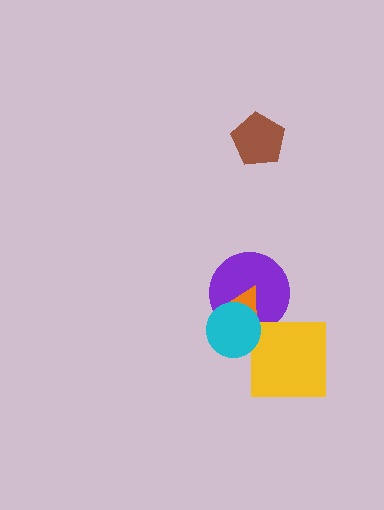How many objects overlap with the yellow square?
0 objects overlap with the yellow square.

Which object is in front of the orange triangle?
The cyan circle is in front of the orange triangle.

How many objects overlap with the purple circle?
2 objects overlap with the purple circle.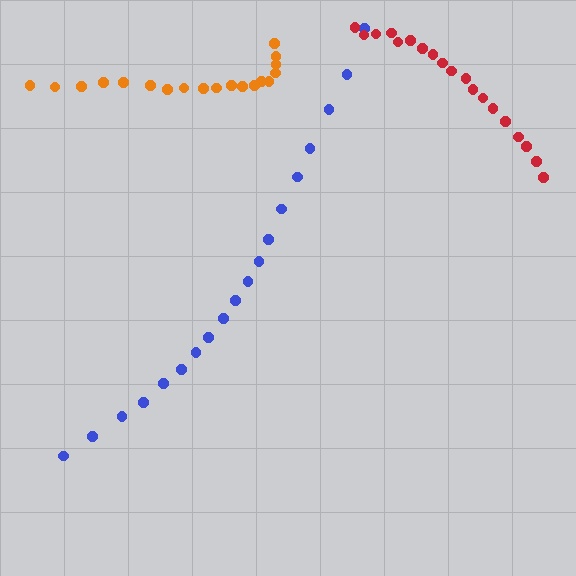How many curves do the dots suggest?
There are 3 distinct paths.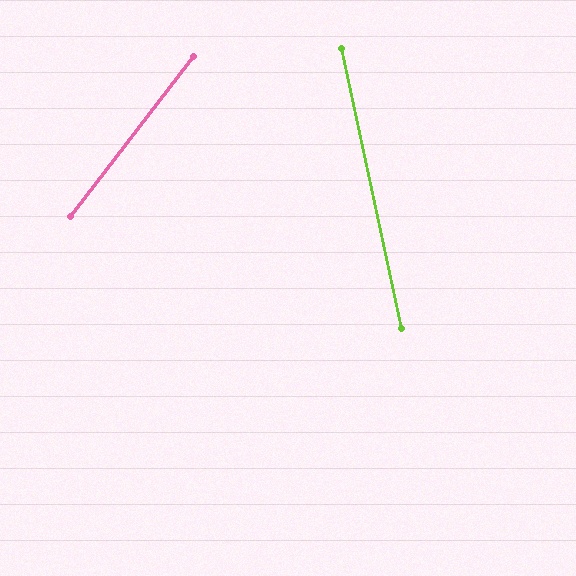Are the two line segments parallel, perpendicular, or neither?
Neither parallel nor perpendicular — they differ by about 50°.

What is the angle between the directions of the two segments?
Approximately 50 degrees.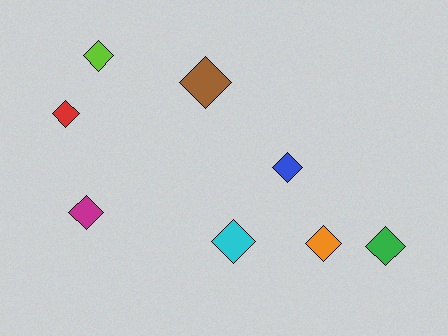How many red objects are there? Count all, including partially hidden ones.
There is 1 red object.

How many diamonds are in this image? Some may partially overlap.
There are 8 diamonds.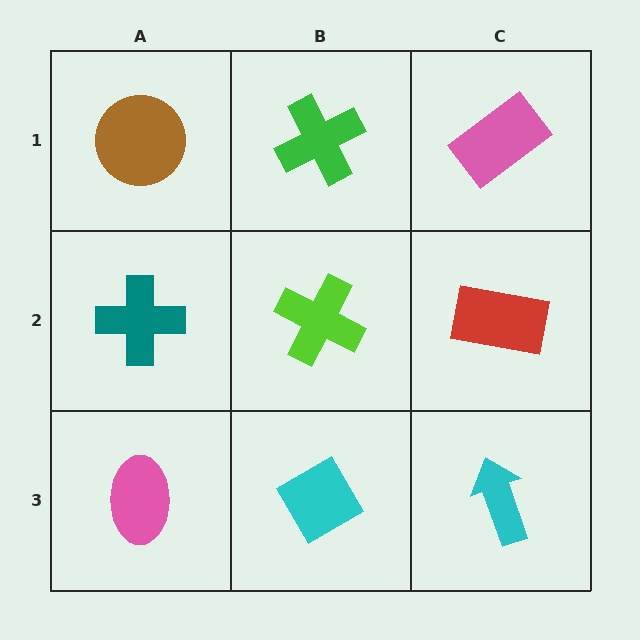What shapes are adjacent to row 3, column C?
A red rectangle (row 2, column C), a cyan diamond (row 3, column B).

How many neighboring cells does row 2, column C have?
3.